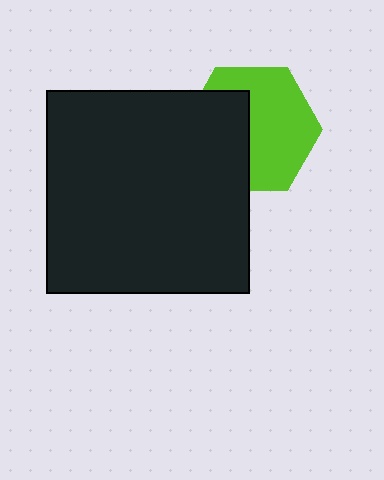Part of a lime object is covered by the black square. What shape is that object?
It is a hexagon.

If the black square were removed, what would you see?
You would see the complete lime hexagon.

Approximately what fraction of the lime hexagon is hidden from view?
Roughly 41% of the lime hexagon is hidden behind the black square.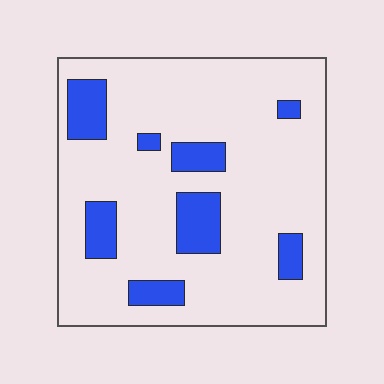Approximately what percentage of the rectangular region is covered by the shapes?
Approximately 15%.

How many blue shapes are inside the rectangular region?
8.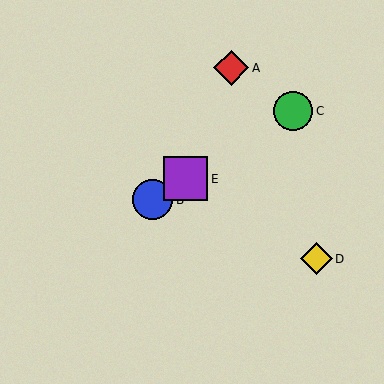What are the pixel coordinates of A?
Object A is at (231, 68).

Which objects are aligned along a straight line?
Objects B, C, E are aligned along a straight line.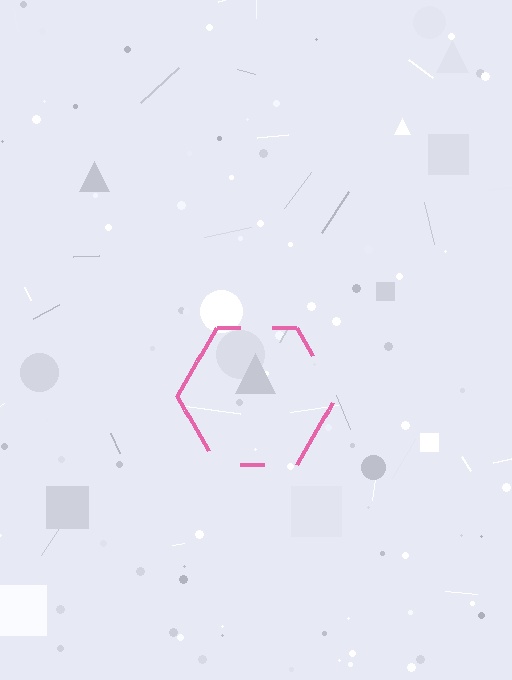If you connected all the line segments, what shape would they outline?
They would outline a hexagon.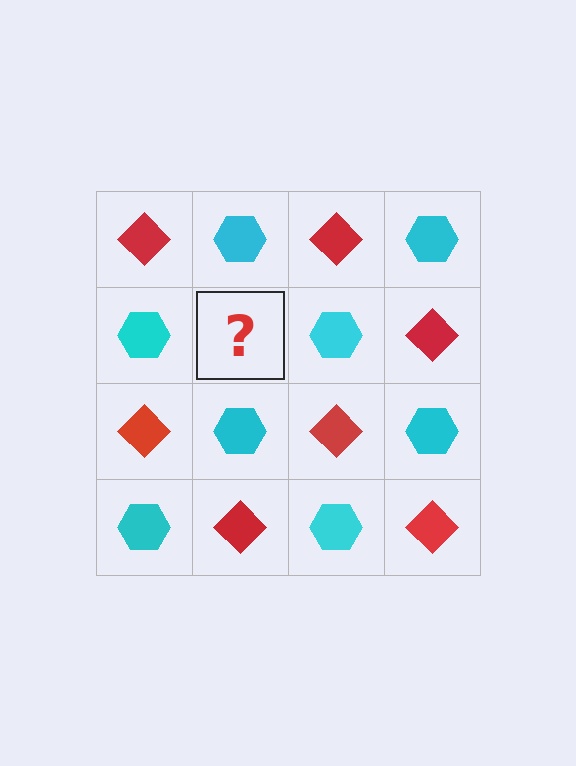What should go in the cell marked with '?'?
The missing cell should contain a red diamond.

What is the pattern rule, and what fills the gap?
The rule is that it alternates red diamond and cyan hexagon in a checkerboard pattern. The gap should be filled with a red diamond.